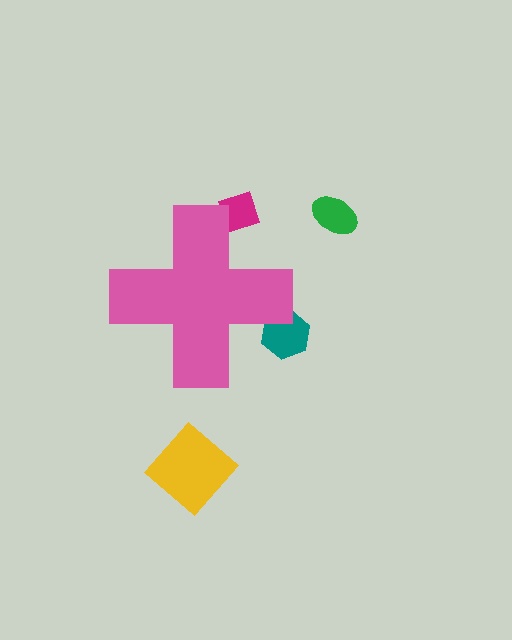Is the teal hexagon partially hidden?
Yes, the teal hexagon is partially hidden behind the pink cross.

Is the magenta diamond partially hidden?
Yes, the magenta diamond is partially hidden behind the pink cross.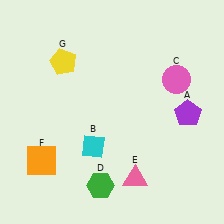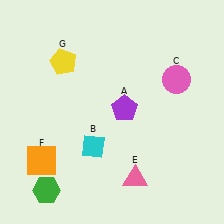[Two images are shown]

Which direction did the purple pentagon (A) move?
The purple pentagon (A) moved left.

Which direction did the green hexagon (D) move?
The green hexagon (D) moved left.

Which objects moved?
The objects that moved are: the purple pentagon (A), the green hexagon (D).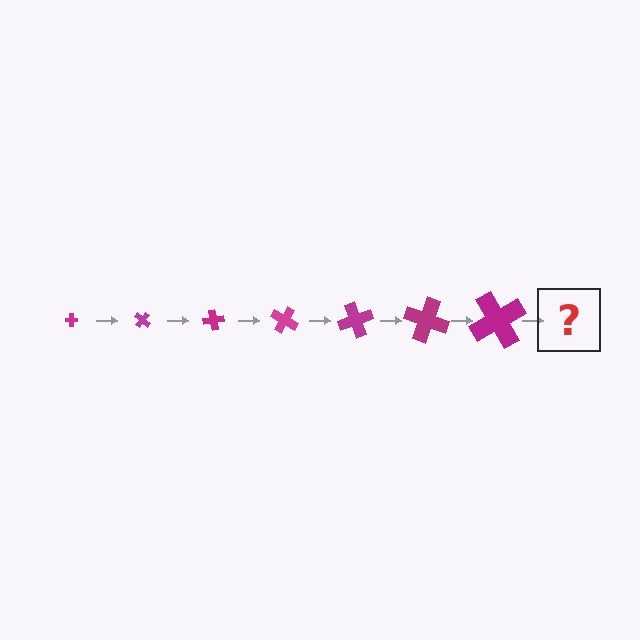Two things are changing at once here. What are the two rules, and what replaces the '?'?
The two rules are that the cross grows larger each step and it rotates 40 degrees each step. The '?' should be a cross, larger than the previous one and rotated 280 degrees from the start.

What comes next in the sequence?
The next element should be a cross, larger than the previous one and rotated 280 degrees from the start.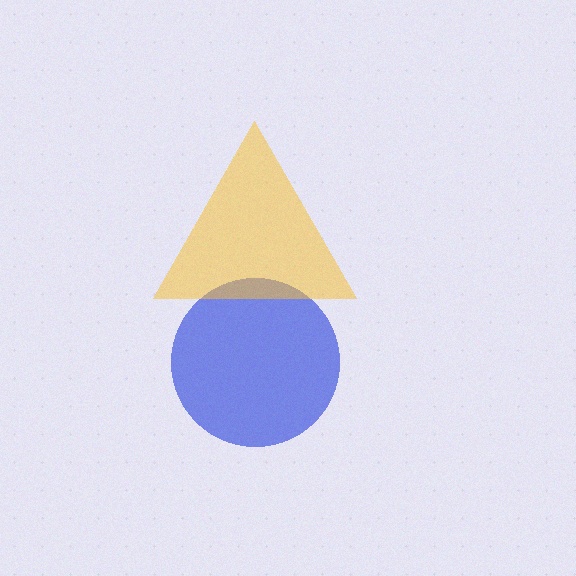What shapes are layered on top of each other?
The layered shapes are: a blue circle, a yellow triangle.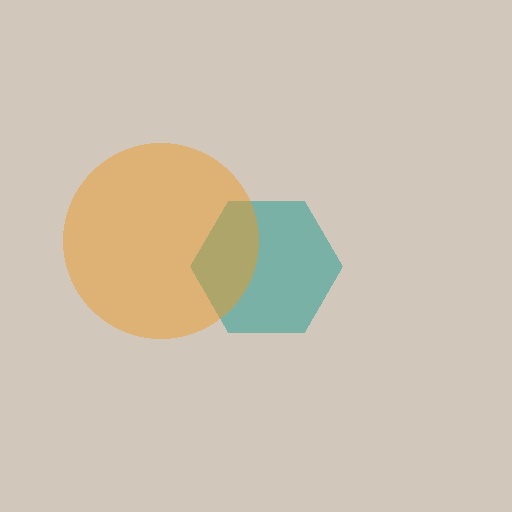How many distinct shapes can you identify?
There are 2 distinct shapes: a teal hexagon, an orange circle.